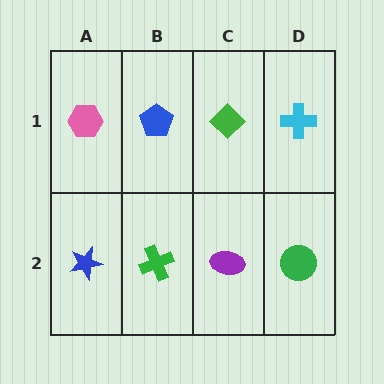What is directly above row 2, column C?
A green diamond.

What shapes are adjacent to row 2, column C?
A green diamond (row 1, column C), a green cross (row 2, column B), a green circle (row 2, column D).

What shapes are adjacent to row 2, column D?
A cyan cross (row 1, column D), a purple ellipse (row 2, column C).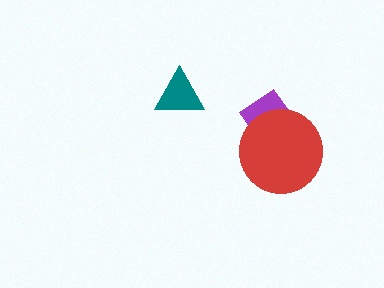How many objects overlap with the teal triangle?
0 objects overlap with the teal triangle.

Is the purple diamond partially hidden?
Yes, it is partially covered by another shape.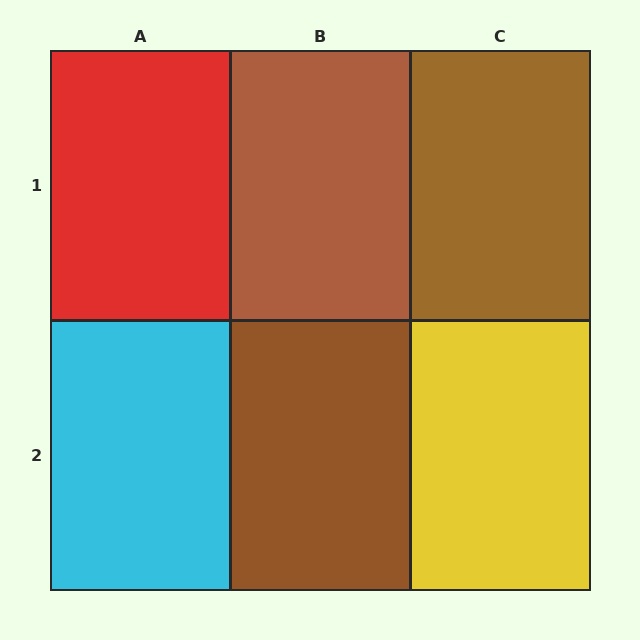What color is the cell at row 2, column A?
Cyan.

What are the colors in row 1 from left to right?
Red, brown, brown.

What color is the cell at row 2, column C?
Yellow.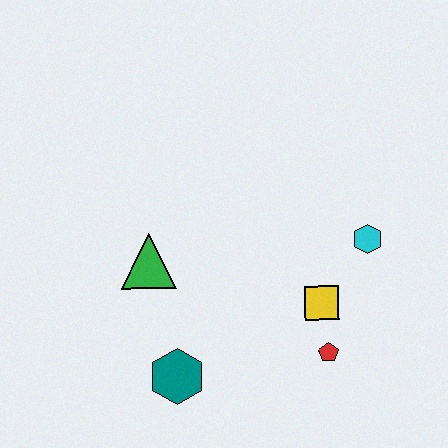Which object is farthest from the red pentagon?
The green triangle is farthest from the red pentagon.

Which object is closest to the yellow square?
The red pentagon is closest to the yellow square.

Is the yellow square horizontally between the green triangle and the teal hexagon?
No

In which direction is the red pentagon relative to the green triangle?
The red pentagon is to the right of the green triangle.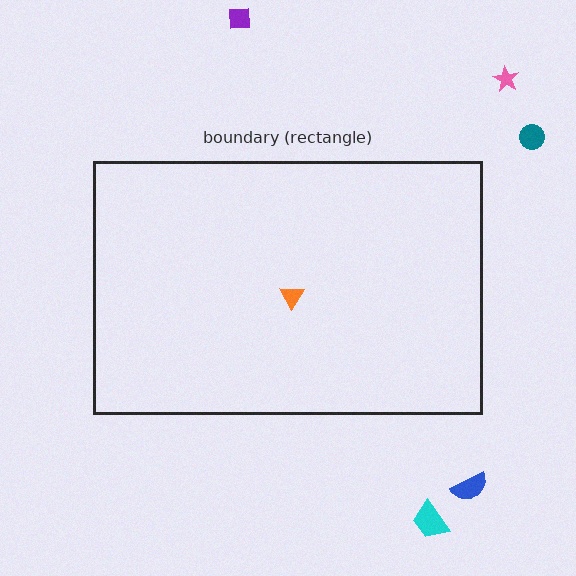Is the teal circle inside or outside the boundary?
Outside.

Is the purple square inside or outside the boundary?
Outside.